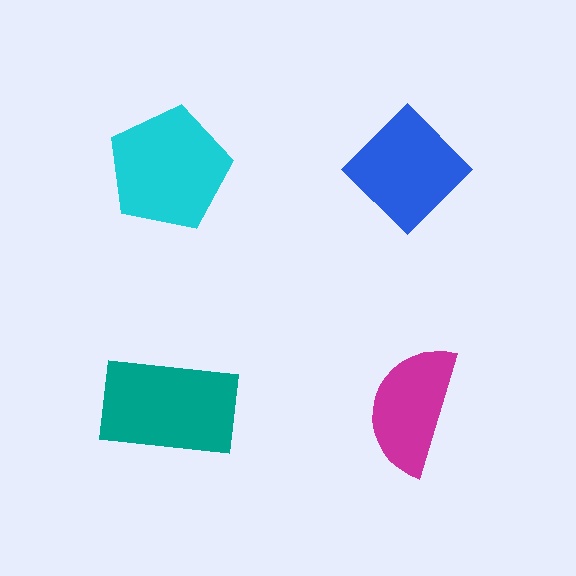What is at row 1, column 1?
A cyan pentagon.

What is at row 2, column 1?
A teal rectangle.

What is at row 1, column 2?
A blue diamond.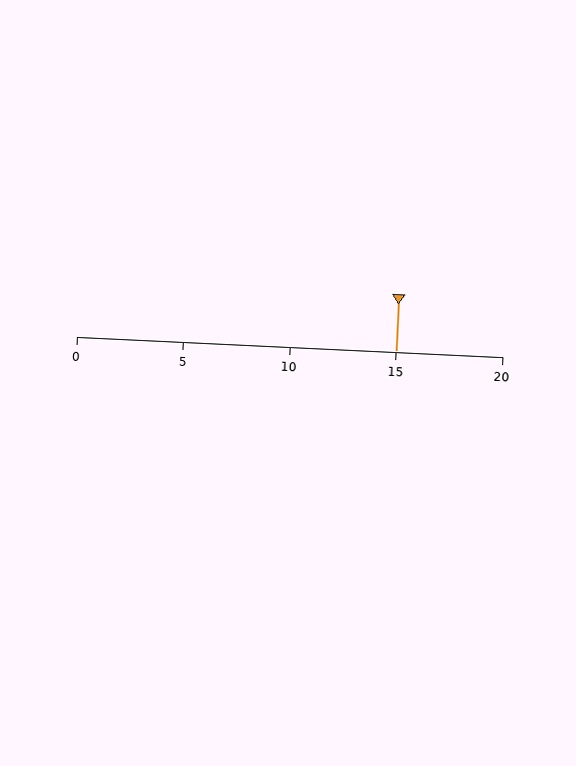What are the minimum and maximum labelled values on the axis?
The axis runs from 0 to 20.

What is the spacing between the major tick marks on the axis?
The major ticks are spaced 5 apart.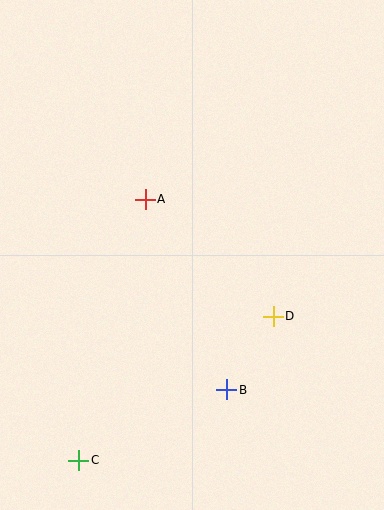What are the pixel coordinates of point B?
Point B is at (227, 390).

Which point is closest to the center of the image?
Point A at (145, 199) is closest to the center.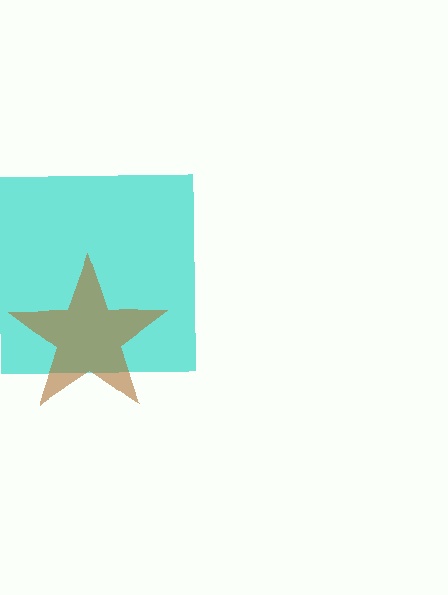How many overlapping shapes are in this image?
There are 2 overlapping shapes in the image.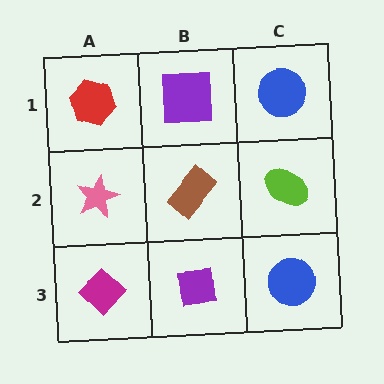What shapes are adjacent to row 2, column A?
A red hexagon (row 1, column A), a magenta diamond (row 3, column A), a brown rectangle (row 2, column B).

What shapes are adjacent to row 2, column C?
A blue circle (row 1, column C), a blue circle (row 3, column C), a brown rectangle (row 2, column B).